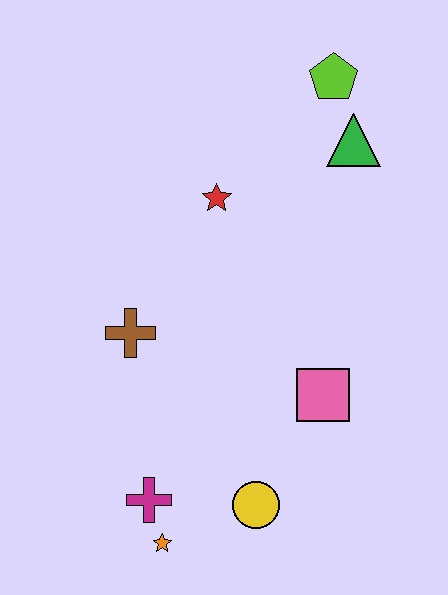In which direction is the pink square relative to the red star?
The pink square is below the red star.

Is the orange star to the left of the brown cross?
No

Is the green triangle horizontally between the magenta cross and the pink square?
No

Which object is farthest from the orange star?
The lime pentagon is farthest from the orange star.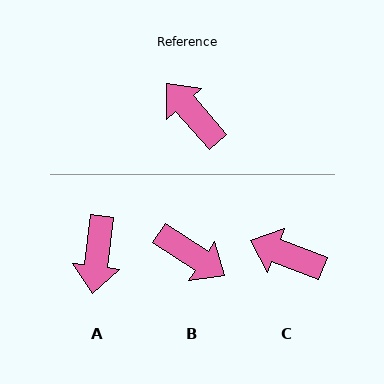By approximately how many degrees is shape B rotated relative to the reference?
Approximately 165 degrees clockwise.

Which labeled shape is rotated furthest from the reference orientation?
B, about 165 degrees away.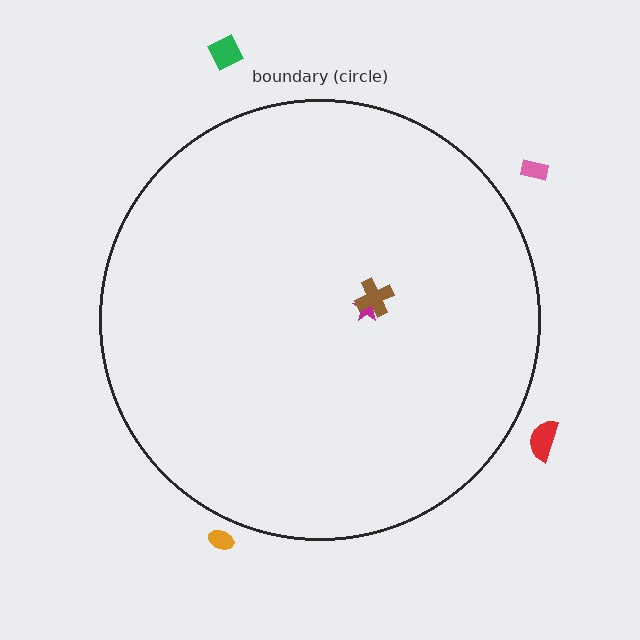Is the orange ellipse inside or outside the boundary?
Outside.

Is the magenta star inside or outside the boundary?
Inside.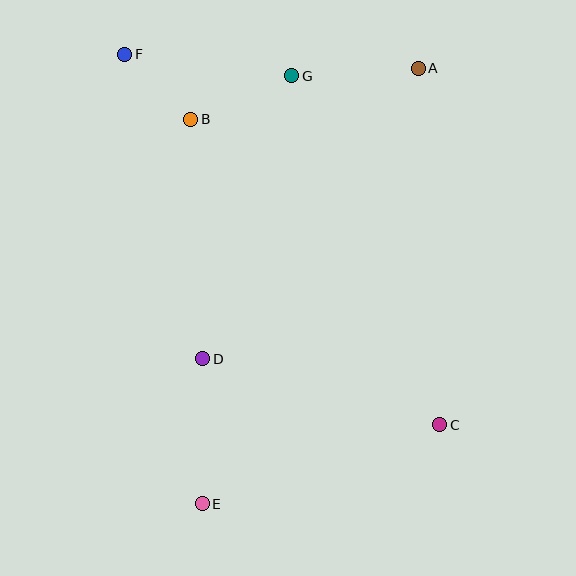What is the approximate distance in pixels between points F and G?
The distance between F and G is approximately 168 pixels.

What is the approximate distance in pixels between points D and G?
The distance between D and G is approximately 297 pixels.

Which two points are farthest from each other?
Points A and E are farthest from each other.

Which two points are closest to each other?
Points B and F are closest to each other.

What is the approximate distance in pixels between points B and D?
The distance between B and D is approximately 240 pixels.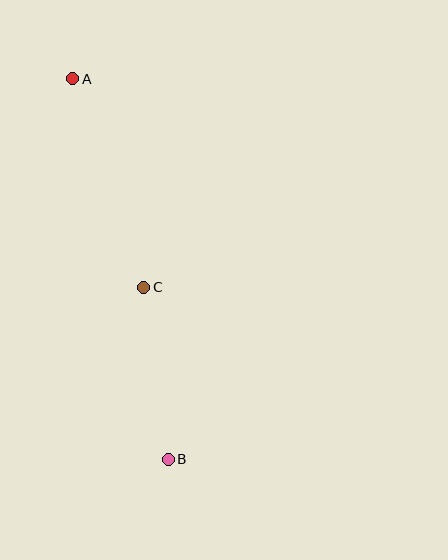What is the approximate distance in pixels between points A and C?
The distance between A and C is approximately 220 pixels.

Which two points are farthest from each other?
Points A and B are farthest from each other.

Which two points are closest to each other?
Points B and C are closest to each other.